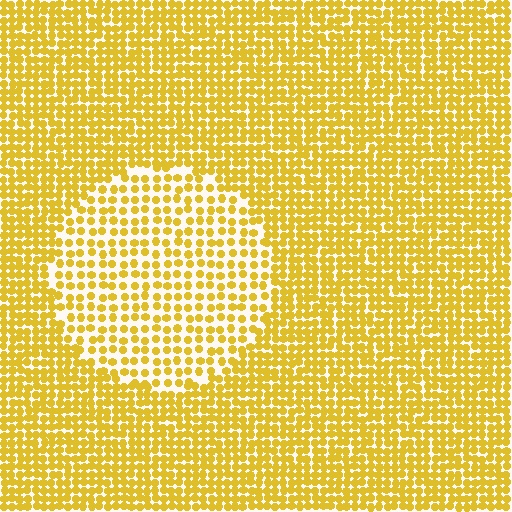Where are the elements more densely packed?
The elements are more densely packed outside the circle boundary.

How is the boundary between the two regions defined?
The boundary is defined by a change in element density (approximately 1.8x ratio). All elements are the same color, size, and shape.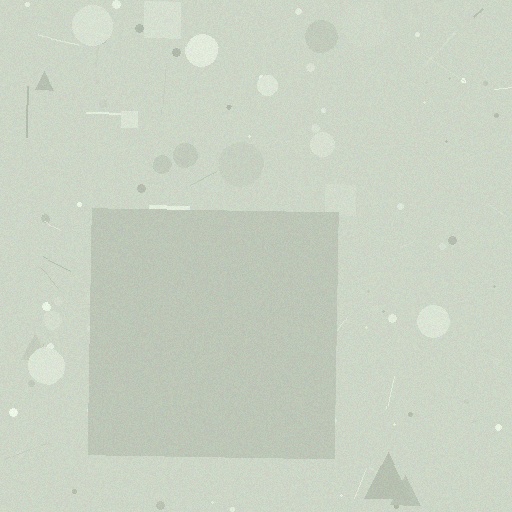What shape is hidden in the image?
A square is hidden in the image.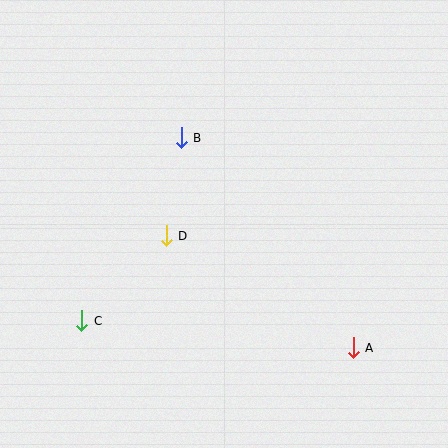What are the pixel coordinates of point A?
Point A is at (353, 348).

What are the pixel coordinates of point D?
Point D is at (166, 236).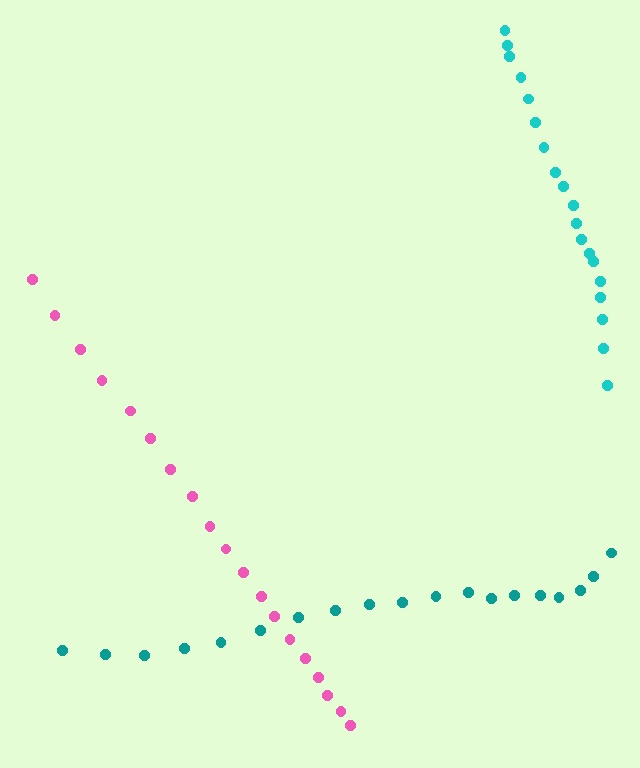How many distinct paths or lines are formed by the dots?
There are 3 distinct paths.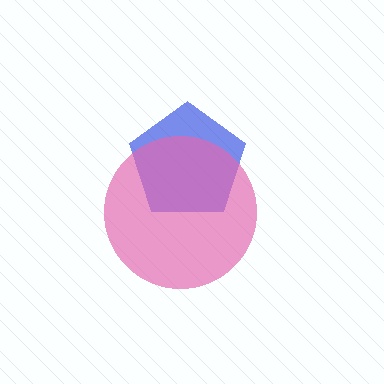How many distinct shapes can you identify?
There are 2 distinct shapes: a blue pentagon, a pink circle.